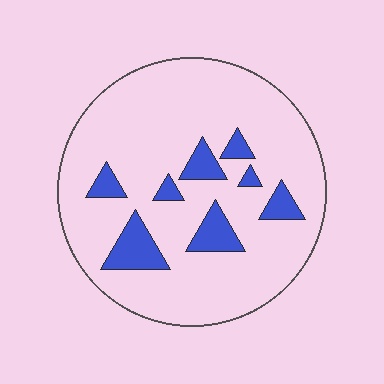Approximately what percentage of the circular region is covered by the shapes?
Approximately 15%.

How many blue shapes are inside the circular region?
8.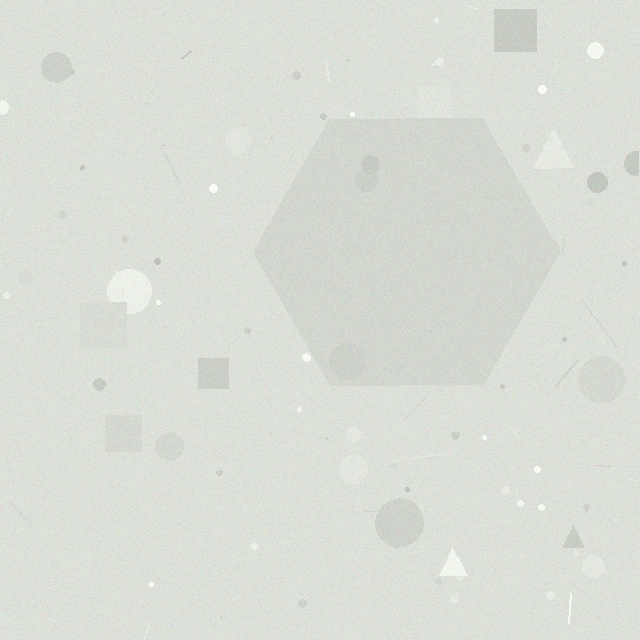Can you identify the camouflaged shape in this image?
The camouflaged shape is a hexagon.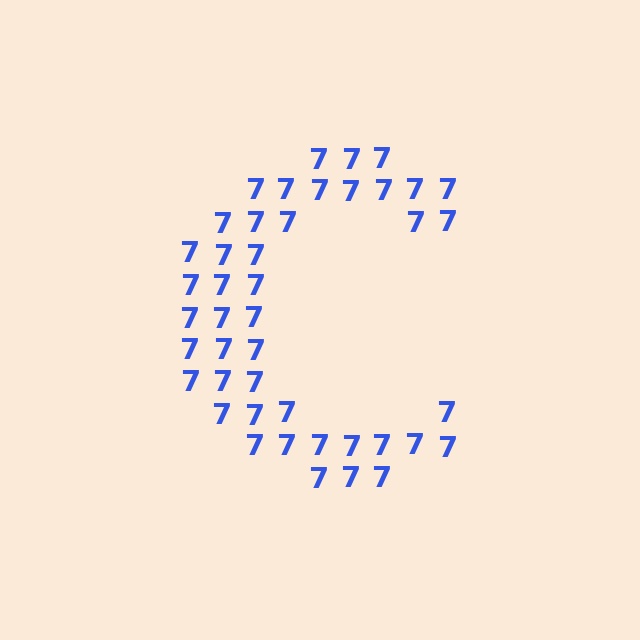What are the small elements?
The small elements are digit 7's.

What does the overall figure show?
The overall figure shows the letter C.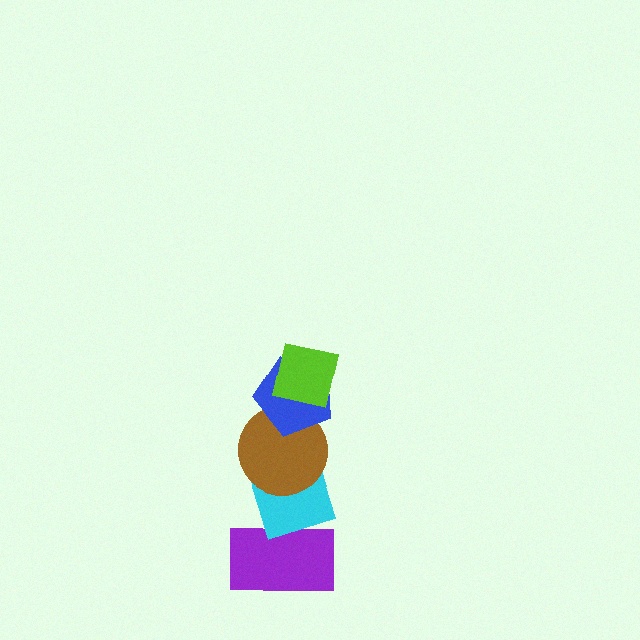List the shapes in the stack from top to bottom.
From top to bottom: the lime square, the blue pentagon, the brown circle, the cyan diamond, the purple rectangle.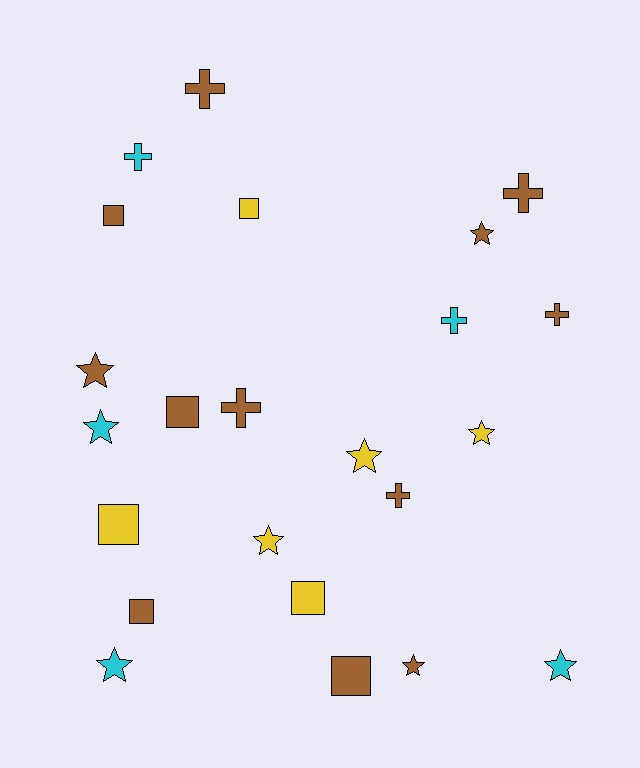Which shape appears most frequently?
Star, with 9 objects.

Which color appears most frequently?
Brown, with 12 objects.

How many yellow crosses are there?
There are no yellow crosses.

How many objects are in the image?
There are 23 objects.